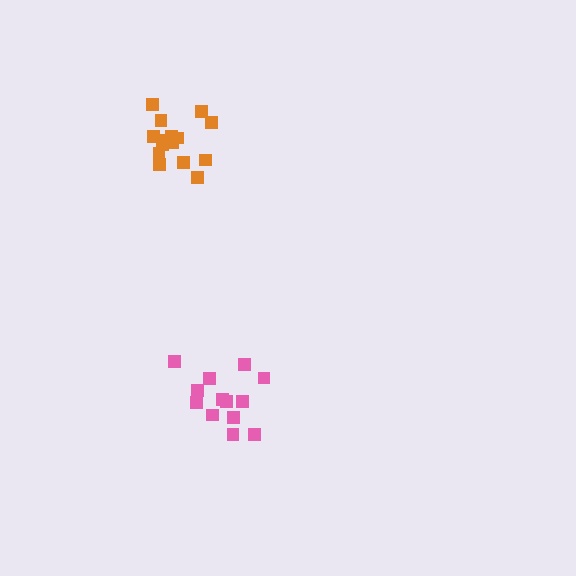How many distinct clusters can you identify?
There are 2 distinct clusters.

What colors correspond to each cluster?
The clusters are colored: pink, orange.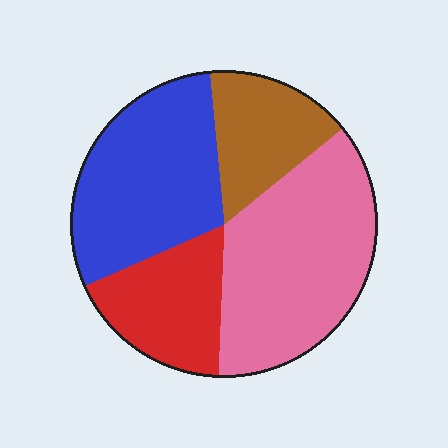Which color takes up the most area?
Pink, at roughly 35%.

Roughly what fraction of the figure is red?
Red takes up less than a quarter of the figure.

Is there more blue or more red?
Blue.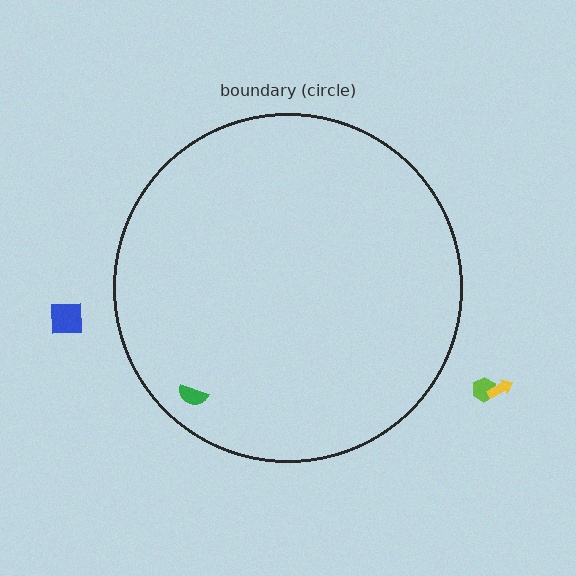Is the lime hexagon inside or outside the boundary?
Outside.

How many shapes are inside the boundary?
1 inside, 3 outside.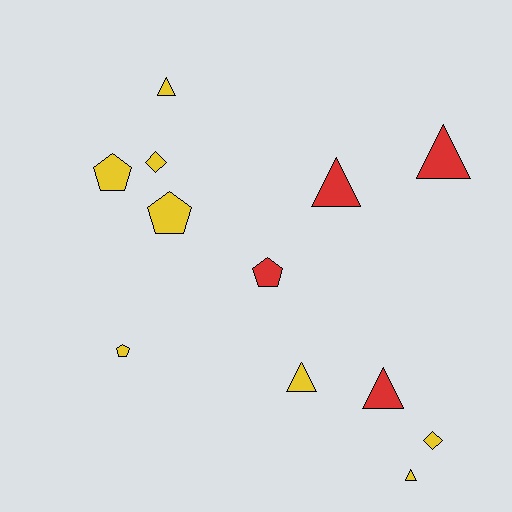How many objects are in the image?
There are 12 objects.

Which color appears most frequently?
Yellow, with 8 objects.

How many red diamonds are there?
There are no red diamonds.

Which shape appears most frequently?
Triangle, with 6 objects.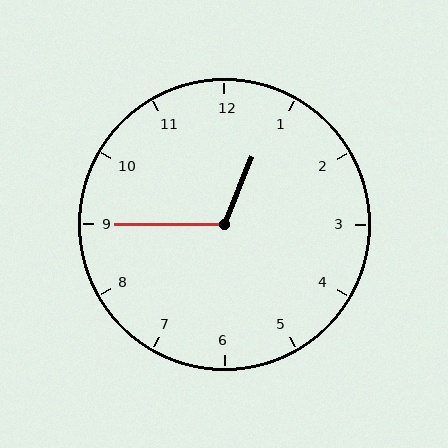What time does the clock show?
12:45.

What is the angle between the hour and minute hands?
Approximately 112 degrees.